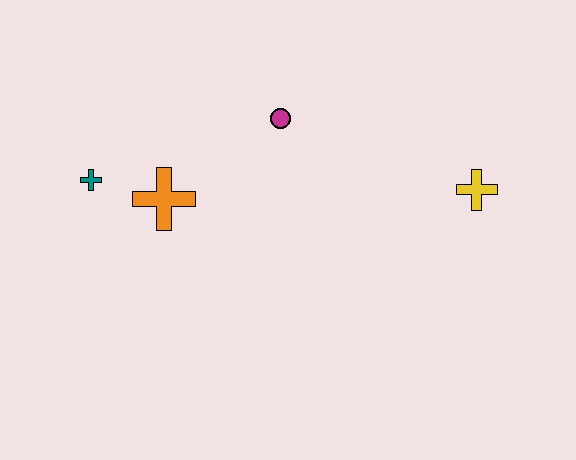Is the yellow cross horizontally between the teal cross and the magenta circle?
No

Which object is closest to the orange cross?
The teal cross is closest to the orange cross.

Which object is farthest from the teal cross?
The yellow cross is farthest from the teal cross.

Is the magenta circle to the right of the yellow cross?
No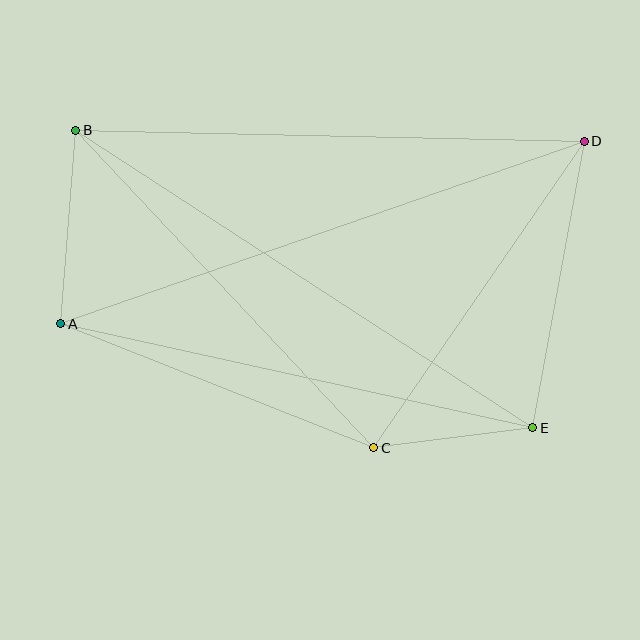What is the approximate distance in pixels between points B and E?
The distance between B and E is approximately 546 pixels.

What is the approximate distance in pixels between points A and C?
The distance between A and C is approximately 337 pixels.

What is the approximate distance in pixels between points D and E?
The distance between D and E is approximately 291 pixels.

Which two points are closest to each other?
Points C and E are closest to each other.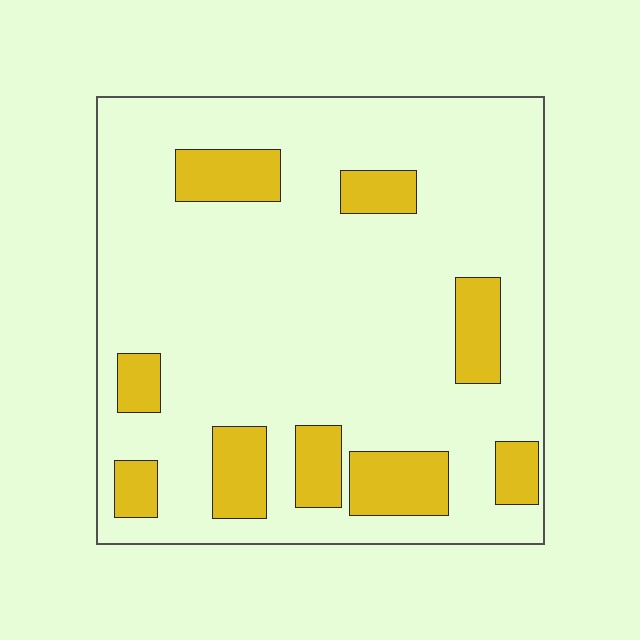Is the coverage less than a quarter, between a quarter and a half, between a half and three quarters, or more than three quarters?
Less than a quarter.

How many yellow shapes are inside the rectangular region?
9.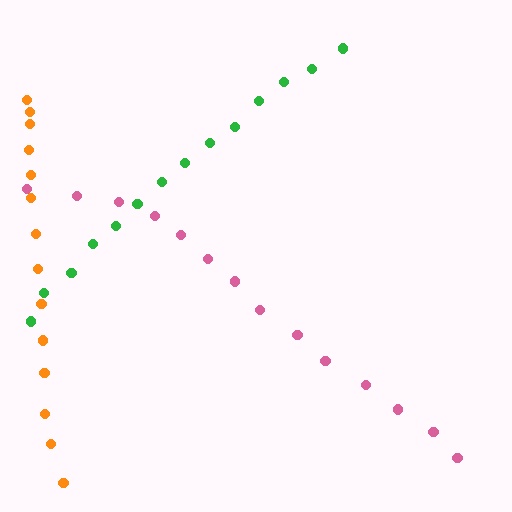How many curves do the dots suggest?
There are 3 distinct paths.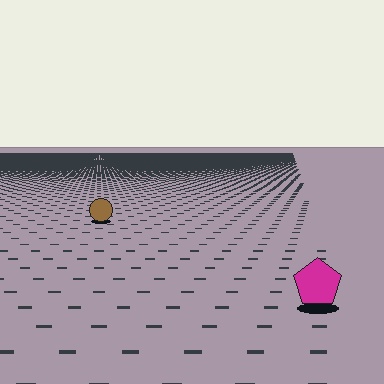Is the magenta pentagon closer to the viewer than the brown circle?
Yes. The magenta pentagon is closer — you can tell from the texture gradient: the ground texture is coarser near it.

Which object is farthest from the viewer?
The brown circle is farthest from the viewer. It appears smaller and the ground texture around it is denser.